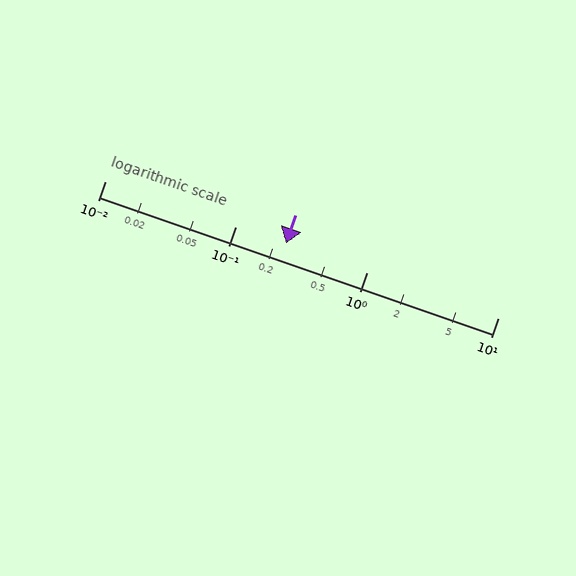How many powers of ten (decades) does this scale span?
The scale spans 3 decades, from 0.01 to 10.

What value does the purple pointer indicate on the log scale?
The pointer indicates approximately 0.24.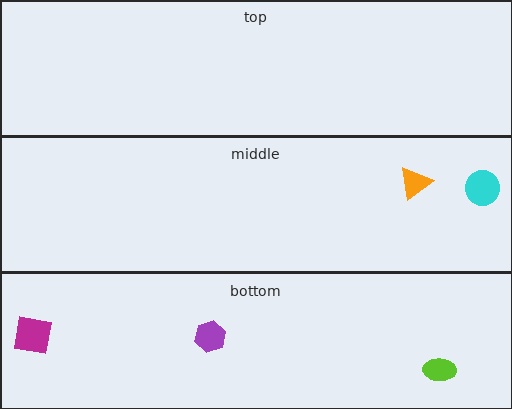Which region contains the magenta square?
The bottom region.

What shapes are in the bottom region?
The magenta square, the lime ellipse, the purple hexagon.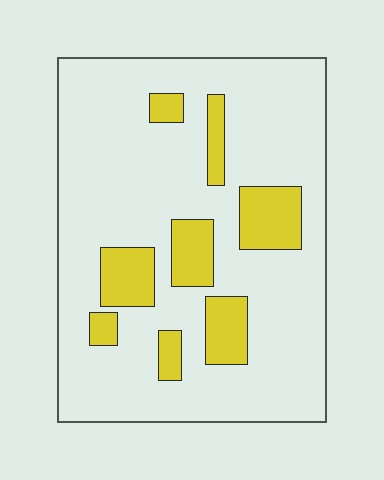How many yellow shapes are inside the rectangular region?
8.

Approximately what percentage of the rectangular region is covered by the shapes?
Approximately 20%.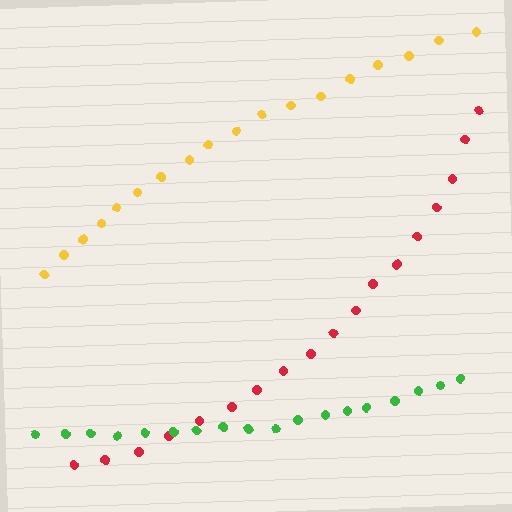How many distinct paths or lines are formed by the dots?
There are 3 distinct paths.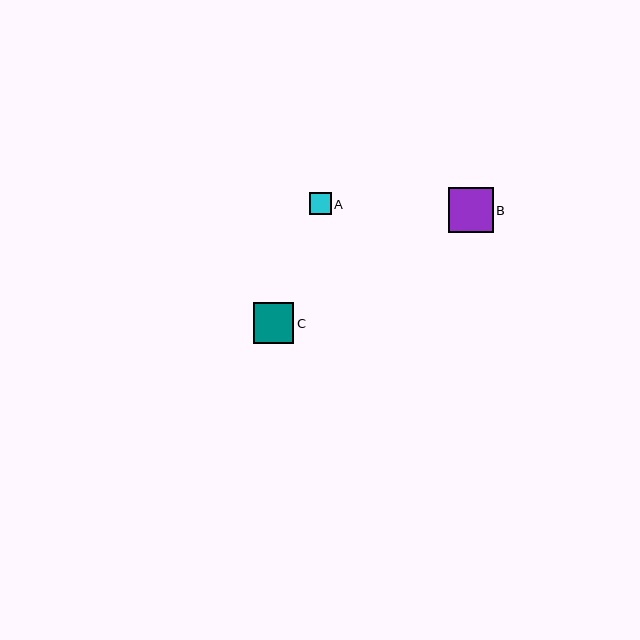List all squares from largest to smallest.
From largest to smallest: B, C, A.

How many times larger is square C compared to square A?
Square C is approximately 1.9 times the size of square A.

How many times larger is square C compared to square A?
Square C is approximately 1.9 times the size of square A.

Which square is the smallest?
Square A is the smallest with a size of approximately 22 pixels.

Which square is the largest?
Square B is the largest with a size of approximately 45 pixels.